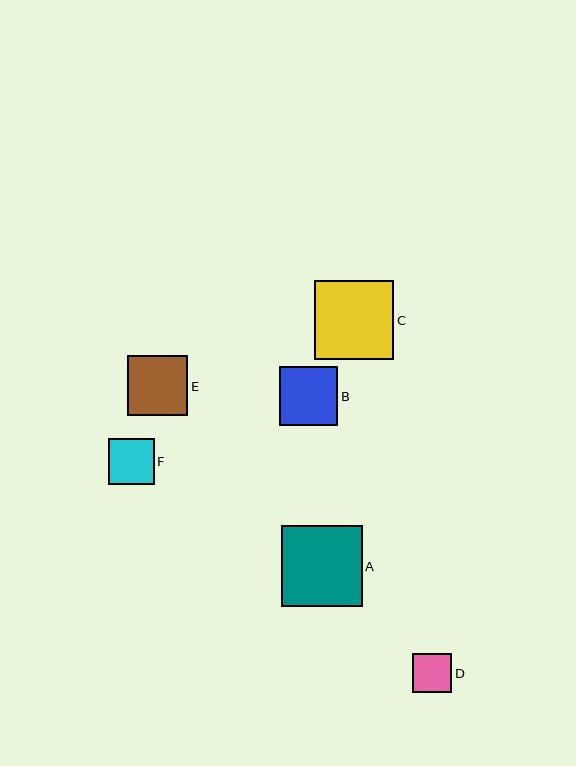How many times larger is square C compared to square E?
Square C is approximately 1.3 times the size of square E.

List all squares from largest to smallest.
From largest to smallest: A, C, E, B, F, D.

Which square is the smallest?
Square D is the smallest with a size of approximately 39 pixels.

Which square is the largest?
Square A is the largest with a size of approximately 80 pixels.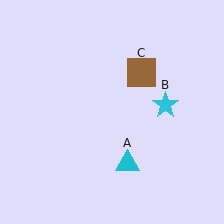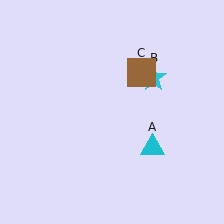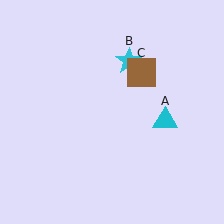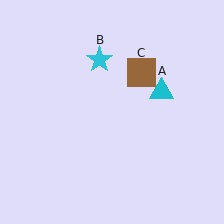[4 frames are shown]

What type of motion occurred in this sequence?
The cyan triangle (object A), cyan star (object B) rotated counterclockwise around the center of the scene.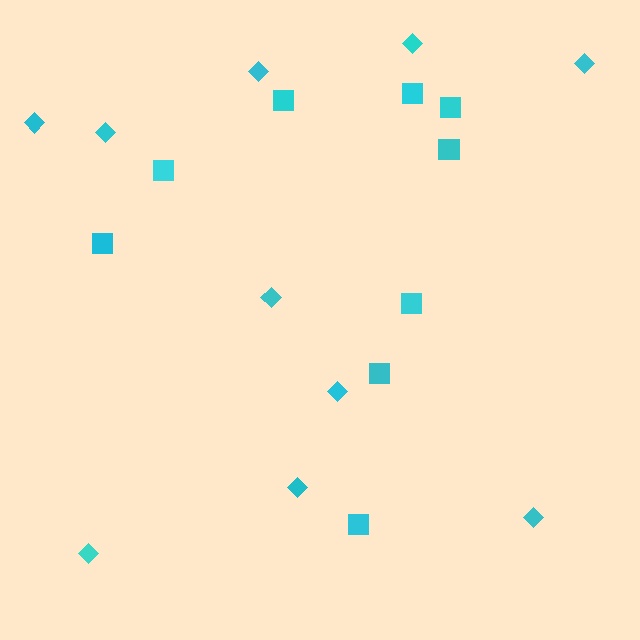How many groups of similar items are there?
There are 2 groups: one group of diamonds (10) and one group of squares (9).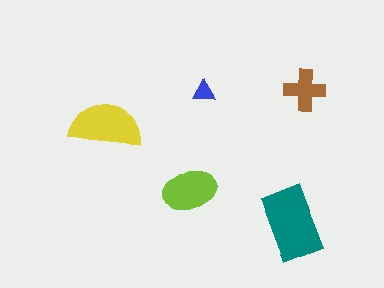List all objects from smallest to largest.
The blue triangle, the brown cross, the lime ellipse, the yellow semicircle, the teal rectangle.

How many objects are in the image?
There are 5 objects in the image.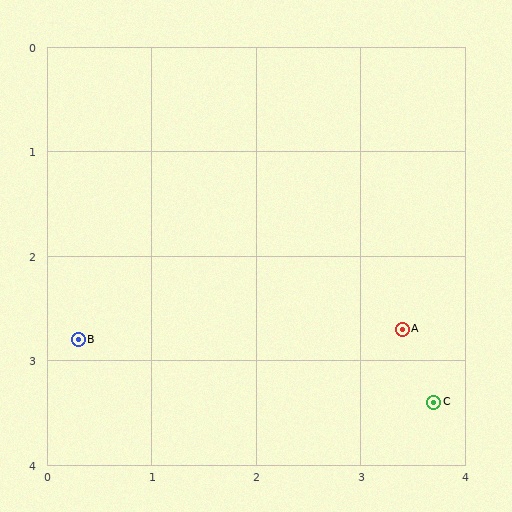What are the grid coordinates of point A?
Point A is at approximately (3.4, 2.7).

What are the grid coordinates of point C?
Point C is at approximately (3.7, 3.4).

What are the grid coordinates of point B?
Point B is at approximately (0.3, 2.8).